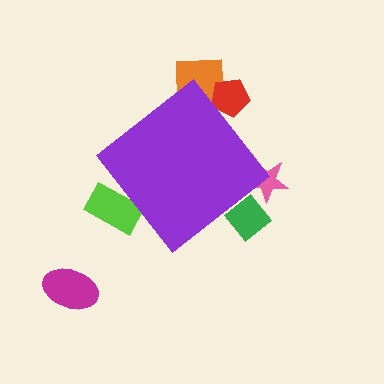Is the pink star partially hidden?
Yes, the pink star is partially hidden behind the purple diamond.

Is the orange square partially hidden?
Yes, the orange square is partially hidden behind the purple diamond.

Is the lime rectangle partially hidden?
Yes, the lime rectangle is partially hidden behind the purple diamond.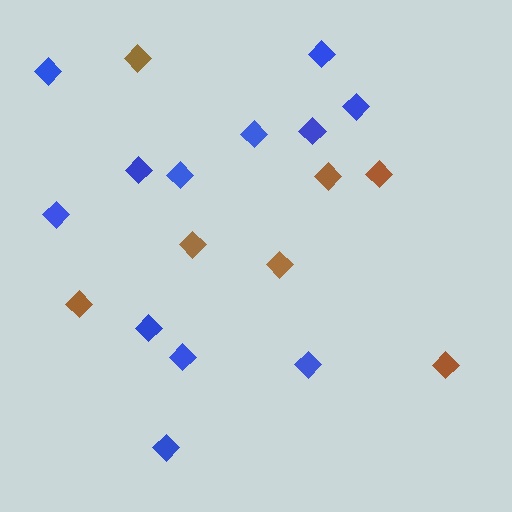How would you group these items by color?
There are 2 groups: one group of blue diamonds (12) and one group of brown diamonds (7).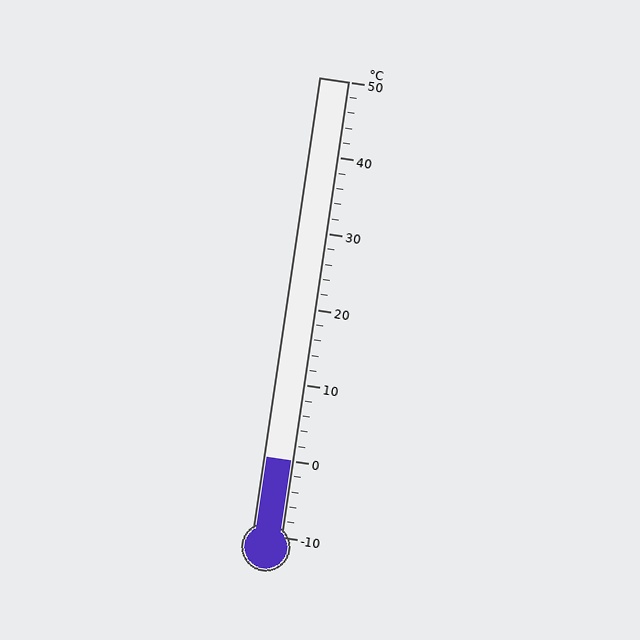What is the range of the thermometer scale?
The thermometer scale ranges from -10°C to 50°C.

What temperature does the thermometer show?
The thermometer shows approximately 0°C.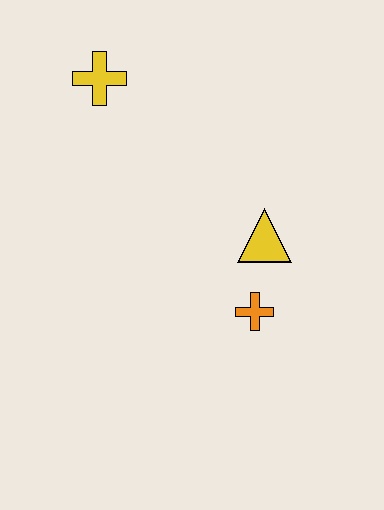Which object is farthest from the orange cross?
The yellow cross is farthest from the orange cross.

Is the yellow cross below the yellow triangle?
No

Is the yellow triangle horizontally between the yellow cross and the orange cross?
No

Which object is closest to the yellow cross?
The yellow triangle is closest to the yellow cross.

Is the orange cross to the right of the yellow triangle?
No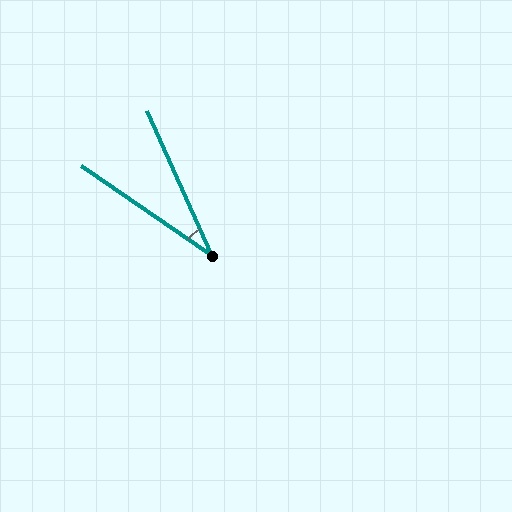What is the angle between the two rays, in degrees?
Approximately 32 degrees.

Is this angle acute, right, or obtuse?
It is acute.